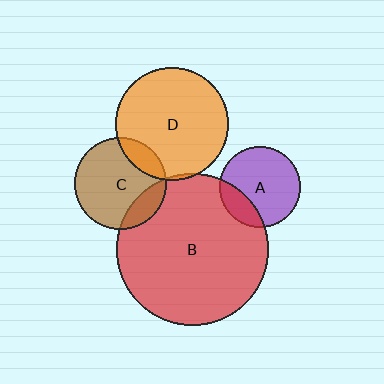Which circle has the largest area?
Circle B (red).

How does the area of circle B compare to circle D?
Approximately 1.8 times.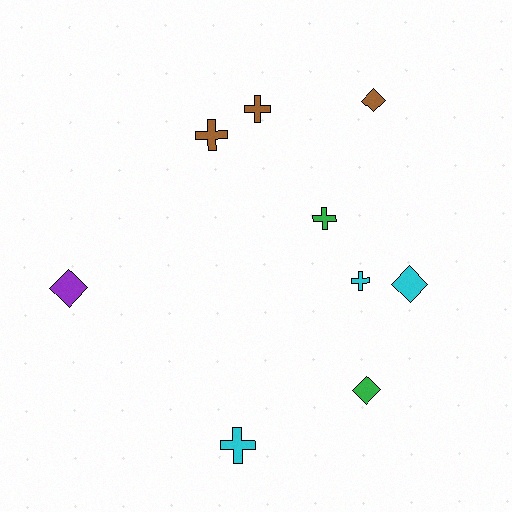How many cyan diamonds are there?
There is 1 cyan diamond.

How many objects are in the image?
There are 9 objects.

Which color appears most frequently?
Cyan, with 3 objects.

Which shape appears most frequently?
Cross, with 5 objects.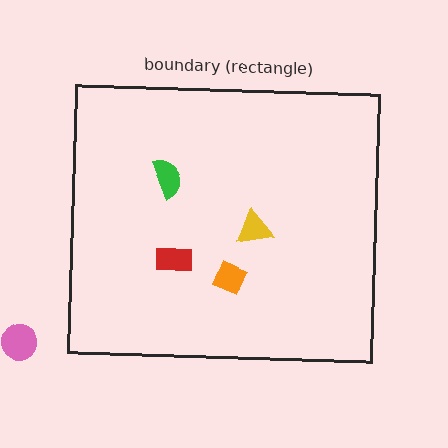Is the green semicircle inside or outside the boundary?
Inside.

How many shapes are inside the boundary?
4 inside, 1 outside.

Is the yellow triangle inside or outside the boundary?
Inside.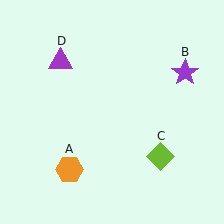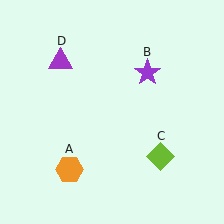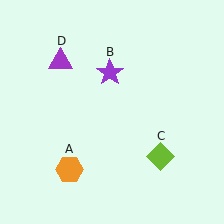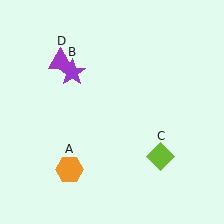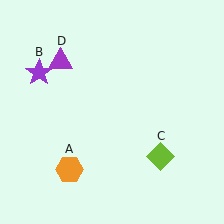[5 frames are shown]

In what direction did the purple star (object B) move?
The purple star (object B) moved left.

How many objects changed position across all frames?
1 object changed position: purple star (object B).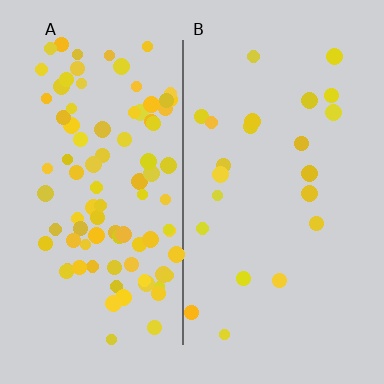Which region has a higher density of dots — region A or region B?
A (the left).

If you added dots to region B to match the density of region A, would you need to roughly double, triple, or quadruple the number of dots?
Approximately quadruple.